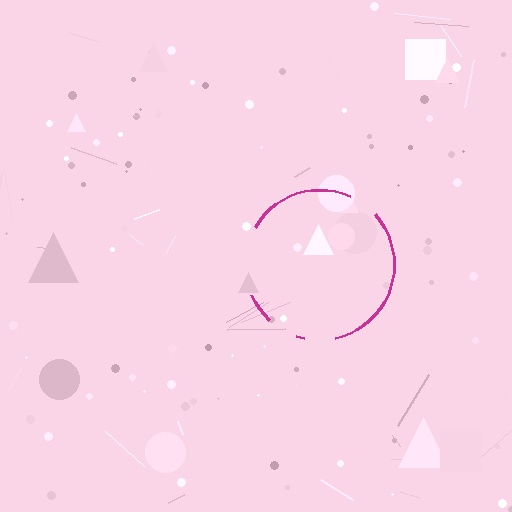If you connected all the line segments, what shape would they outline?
They would outline a circle.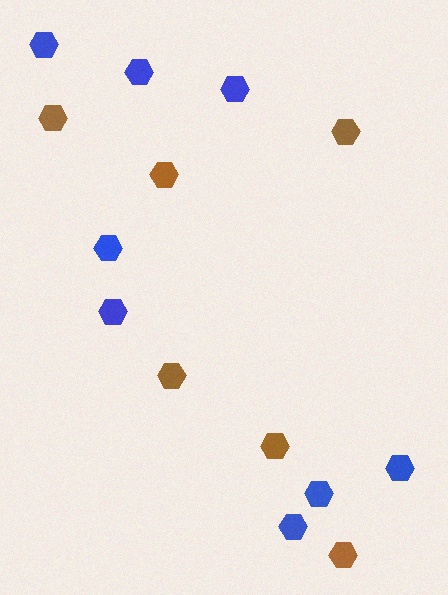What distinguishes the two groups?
There are 2 groups: one group of blue hexagons (8) and one group of brown hexagons (6).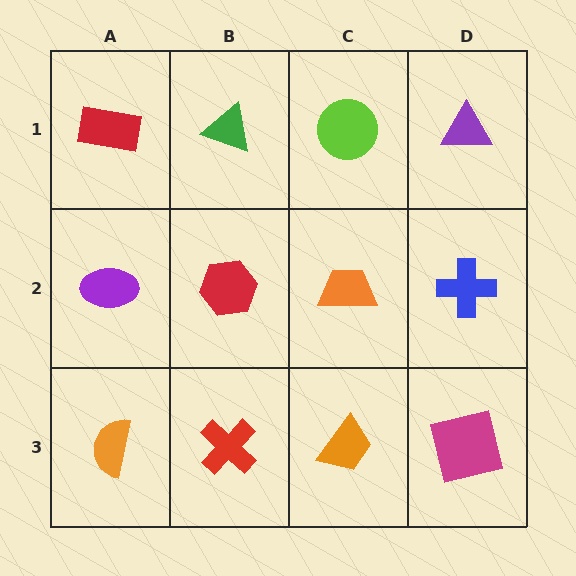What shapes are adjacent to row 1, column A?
A purple ellipse (row 2, column A), a green triangle (row 1, column B).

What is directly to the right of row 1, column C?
A purple triangle.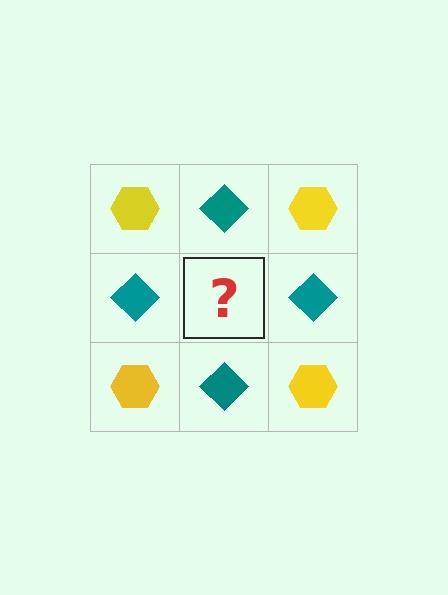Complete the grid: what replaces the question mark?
The question mark should be replaced with a yellow hexagon.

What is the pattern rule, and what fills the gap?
The rule is that it alternates yellow hexagon and teal diamond in a checkerboard pattern. The gap should be filled with a yellow hexagon.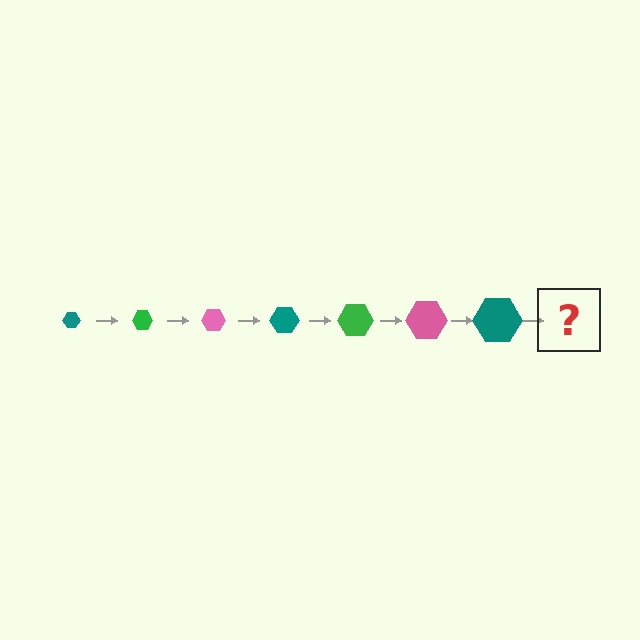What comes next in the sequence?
The next element should be a green hexagon, larger than the previous one.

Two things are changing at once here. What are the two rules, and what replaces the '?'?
The two rules are that the hexagon grows larger each step and the color cycles through teal, green, and pink. The '?' should be a green hexagon, larger than the previous one.